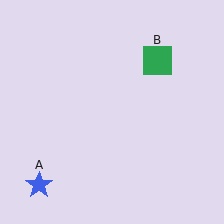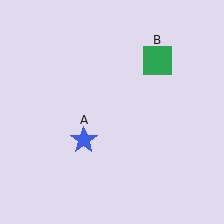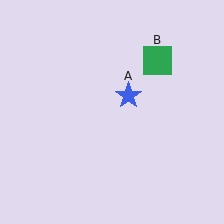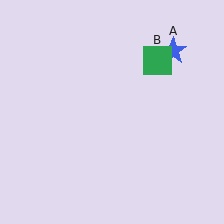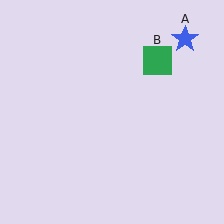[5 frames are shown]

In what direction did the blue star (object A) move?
The blue star (object A) moved up and to the right.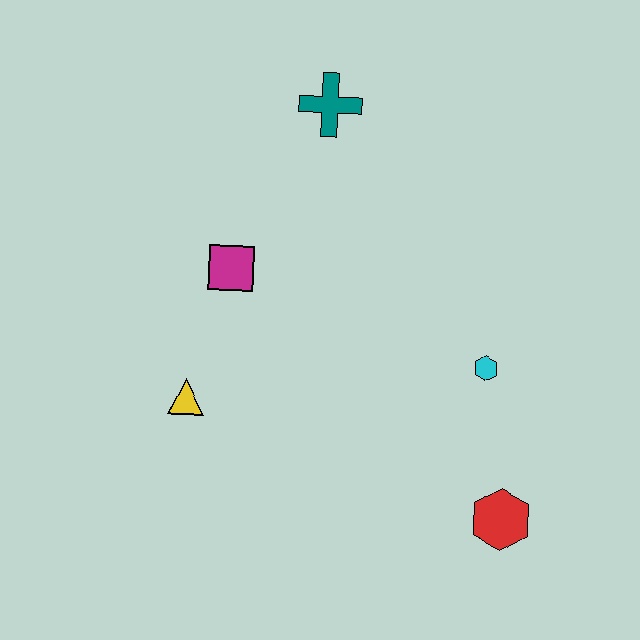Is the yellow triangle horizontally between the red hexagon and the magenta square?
No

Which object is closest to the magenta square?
The yellow triangle is closest to the magenta square.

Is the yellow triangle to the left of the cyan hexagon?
Yes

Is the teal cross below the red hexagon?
No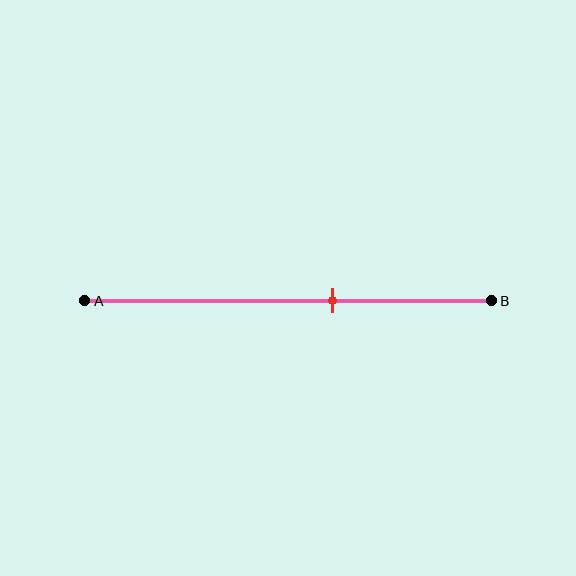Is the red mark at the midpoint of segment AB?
No, the mark is at about 60% from A, not at the 50% midpoint.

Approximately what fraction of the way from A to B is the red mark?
The red mark is approximately 60% of the way from A to B.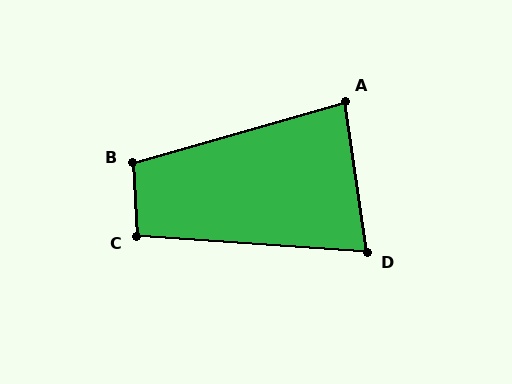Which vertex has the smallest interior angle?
D, at approximately 78 degrees.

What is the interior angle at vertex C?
Approximately 98 degrees (obtuse).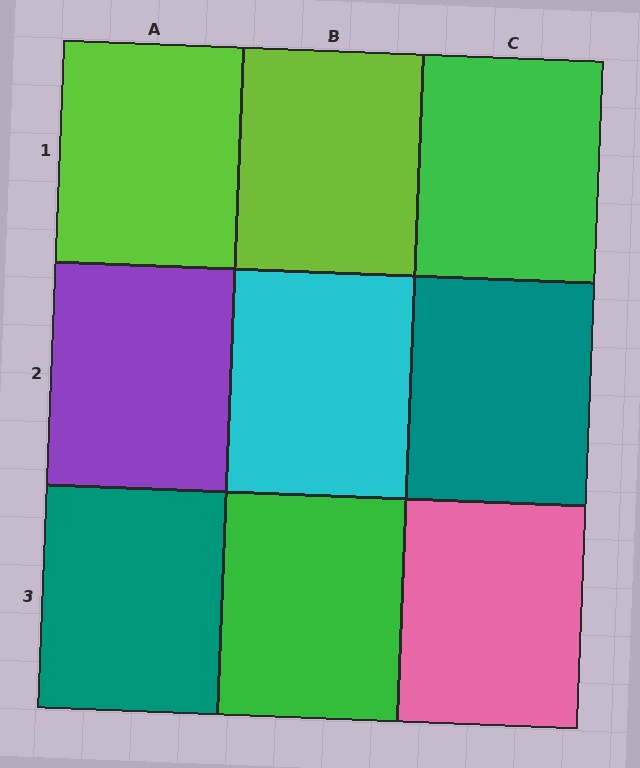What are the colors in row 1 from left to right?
Lime, lime, green.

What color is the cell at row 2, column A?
Purple.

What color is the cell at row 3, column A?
Teal.